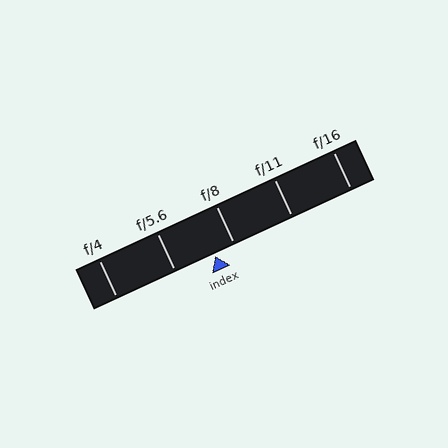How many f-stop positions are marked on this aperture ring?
There are 5 f-stop positions marked.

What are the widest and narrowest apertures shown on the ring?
The widest aperture shown is f/4 and the narrowest is f/16.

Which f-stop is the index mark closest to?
The index mark is closest to f/8.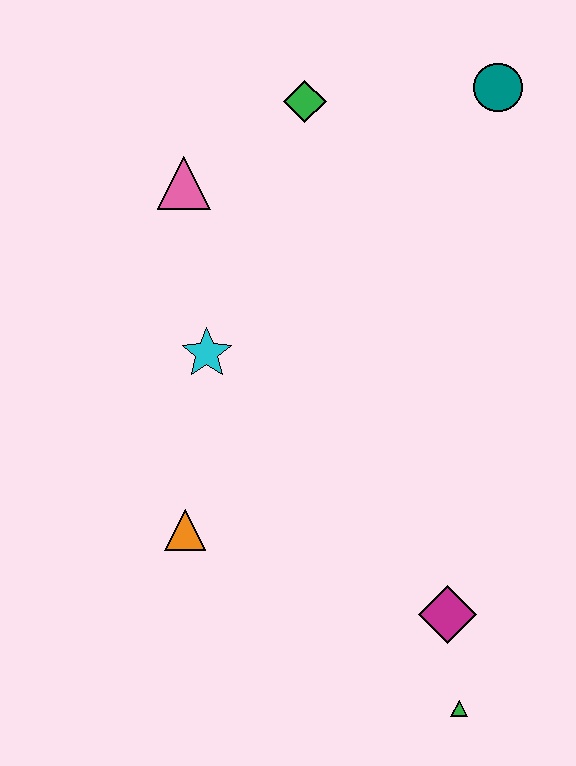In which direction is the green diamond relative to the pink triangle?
The green diamond is to the right of the pink triangle.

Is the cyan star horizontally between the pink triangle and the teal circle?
Yes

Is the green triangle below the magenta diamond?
Yes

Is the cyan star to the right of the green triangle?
No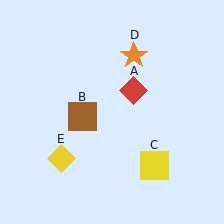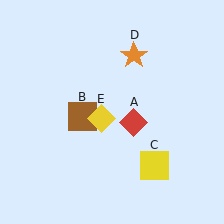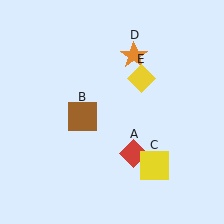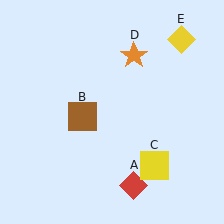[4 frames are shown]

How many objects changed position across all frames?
2 objects changed position: red diamond (object A), yellow diamond (object E).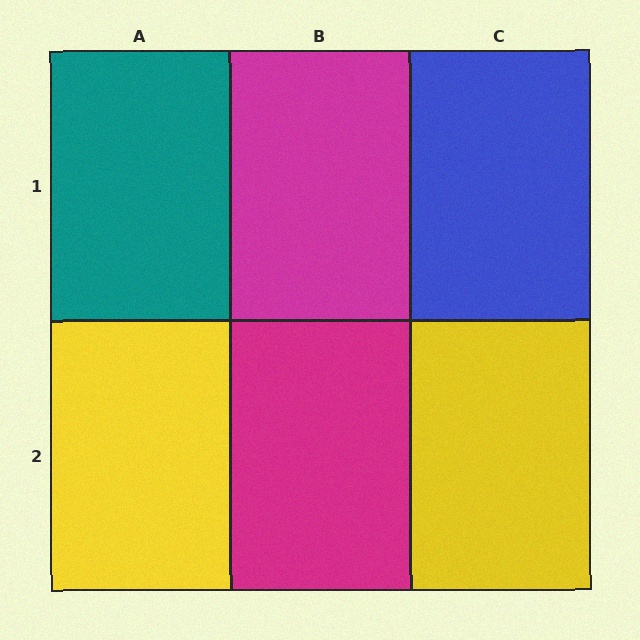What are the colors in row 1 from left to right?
Teal, magenta, blue.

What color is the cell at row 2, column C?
Yellow.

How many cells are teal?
1 cell is teal.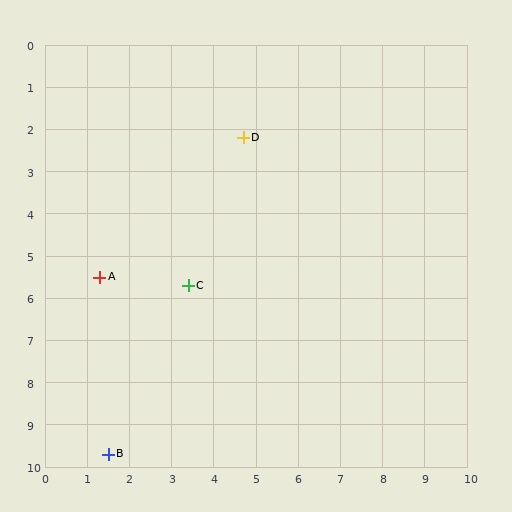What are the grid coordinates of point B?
Point B is at approximately (1.5, 9.7).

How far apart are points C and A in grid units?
Points C and A are about 2.1 grid units apart.